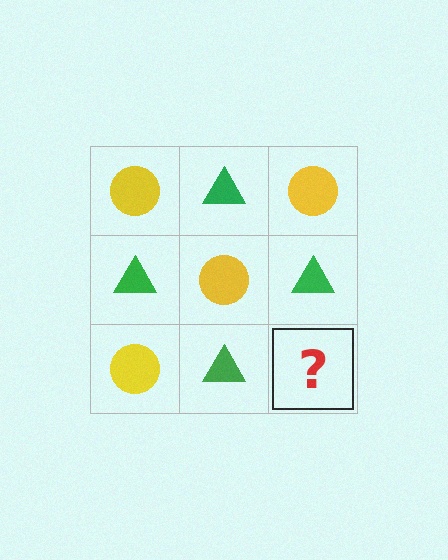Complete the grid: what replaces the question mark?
The question mark should be replaced with a yellow circle.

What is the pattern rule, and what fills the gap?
The rule is that it alternates yellow circle and green triangle in a checkerboard pattern. The gap should be filled with a yellow circle.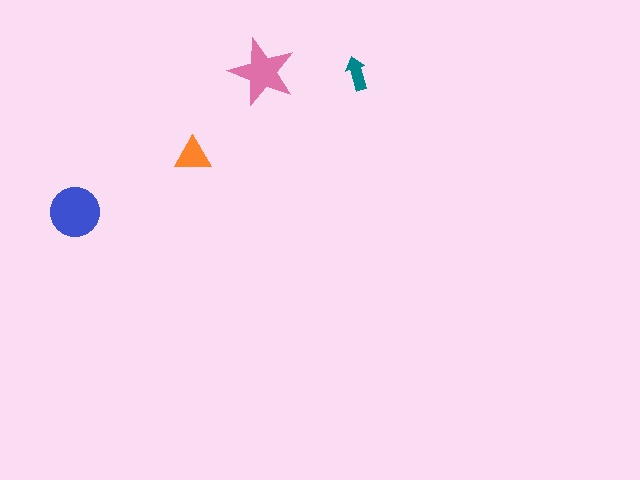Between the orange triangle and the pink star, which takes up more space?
The pink star.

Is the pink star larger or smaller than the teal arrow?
Larger.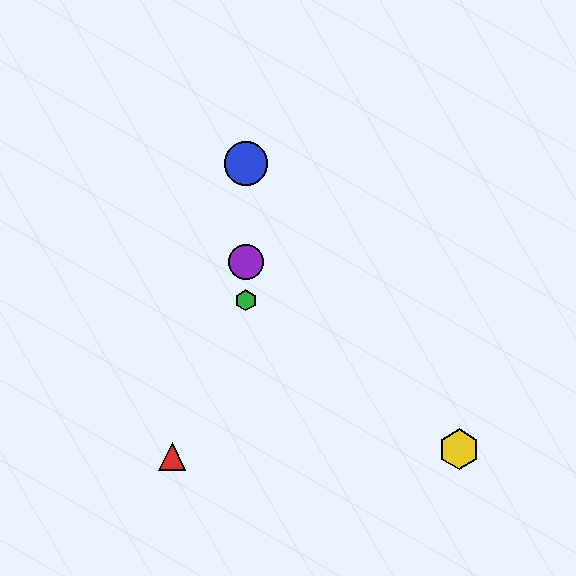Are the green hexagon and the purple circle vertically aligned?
Yes, both are at x≈246.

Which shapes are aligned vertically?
The blue circle, the green hexagon, the purple circle are aligned vertically.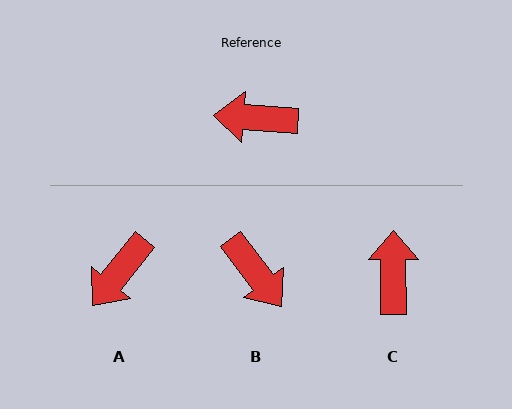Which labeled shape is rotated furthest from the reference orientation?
B, about 131 degrees away.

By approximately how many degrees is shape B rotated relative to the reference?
Approximately 131 degrees counter-clockwise.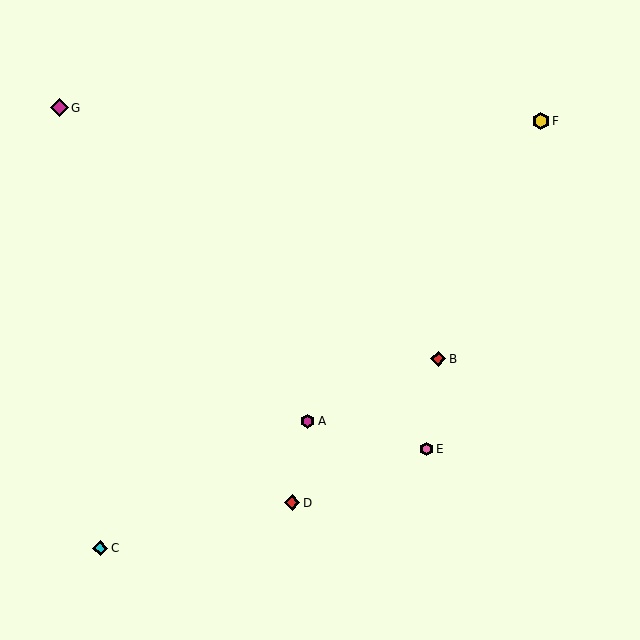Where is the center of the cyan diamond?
The center of the cyan diamond is at (100, 548).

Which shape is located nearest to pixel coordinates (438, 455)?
The pink hexagon (labeled E) at (426, 449) is nearest to that location.